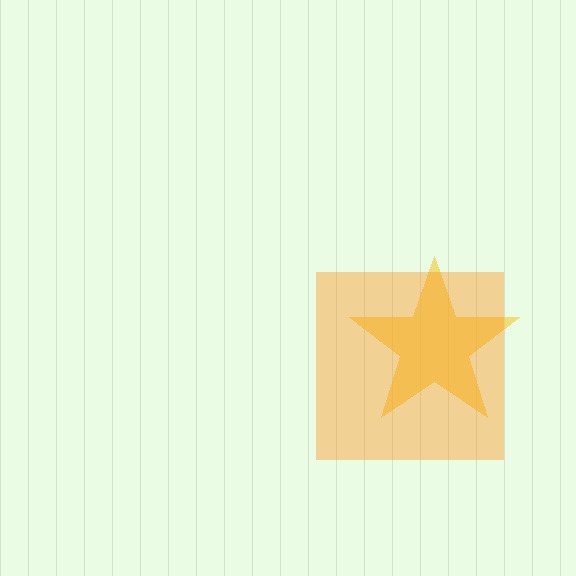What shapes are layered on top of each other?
The layered shapes are: a yellow star, an orange square.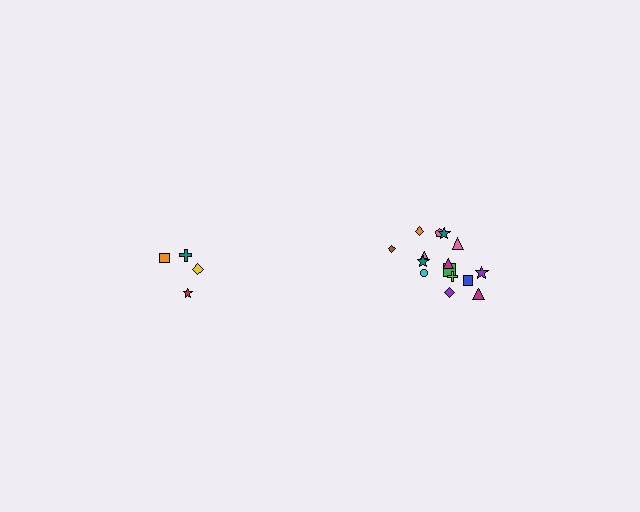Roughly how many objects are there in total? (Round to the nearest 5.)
Roughly 20 objects in total.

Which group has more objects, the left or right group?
The right group.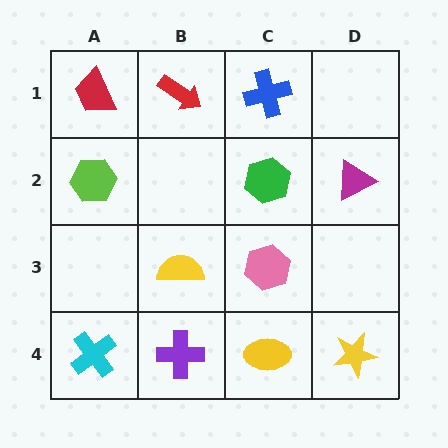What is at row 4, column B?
A purple cross.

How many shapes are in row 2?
3 shapes.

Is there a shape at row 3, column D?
No, that cell is empty.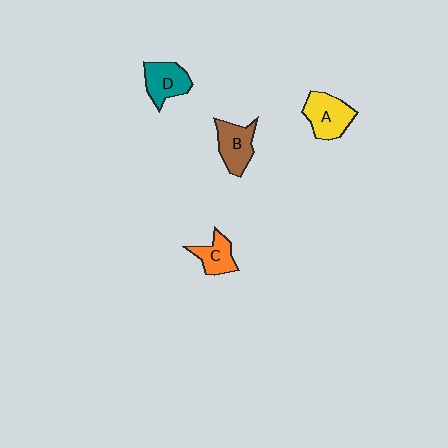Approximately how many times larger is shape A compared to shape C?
Approximately 1.4 times.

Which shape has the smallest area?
Shape C (orange).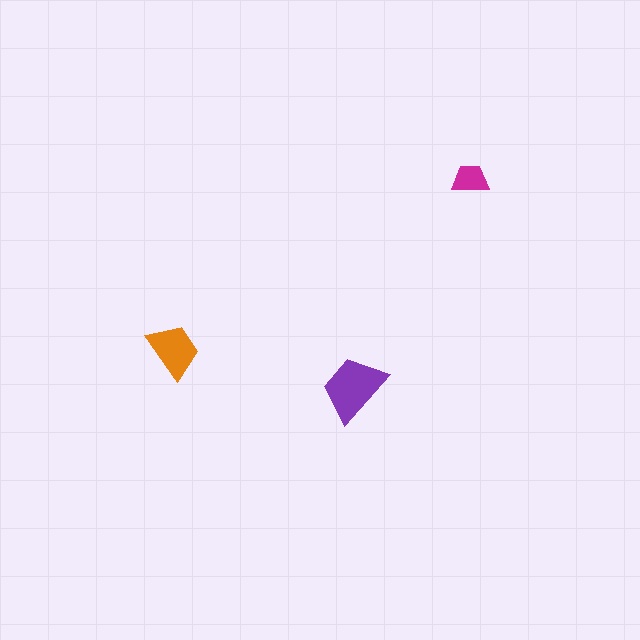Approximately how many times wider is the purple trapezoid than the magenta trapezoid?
About 2 times wider.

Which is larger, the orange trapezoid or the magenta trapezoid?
The orange one.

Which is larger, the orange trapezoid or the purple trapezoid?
The purple one.